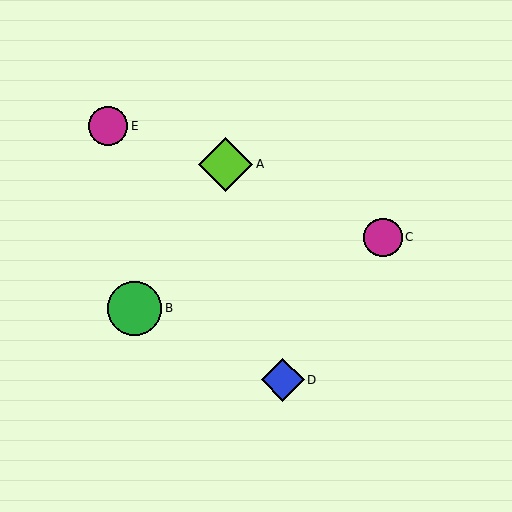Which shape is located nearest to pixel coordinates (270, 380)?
The blue diamond (labeled D) at (283, 380) is nearest to that location.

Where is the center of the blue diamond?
The center of the blue diamond is at (283, 380).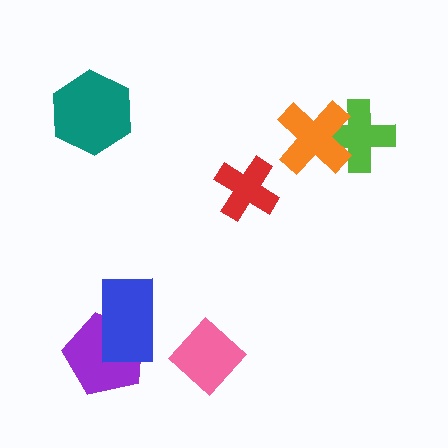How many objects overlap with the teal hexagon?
0 objects overlap with the teal hexagon.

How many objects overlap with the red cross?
0 objects overlap with the red cross.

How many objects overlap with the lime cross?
1 object overlaps with the lime cross.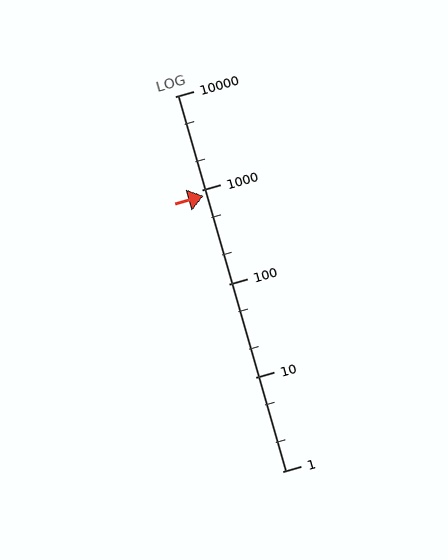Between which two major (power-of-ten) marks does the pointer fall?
The pointer is between 100 and 1000.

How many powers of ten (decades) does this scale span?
The scale spans 4 decades, from 1 to 10000.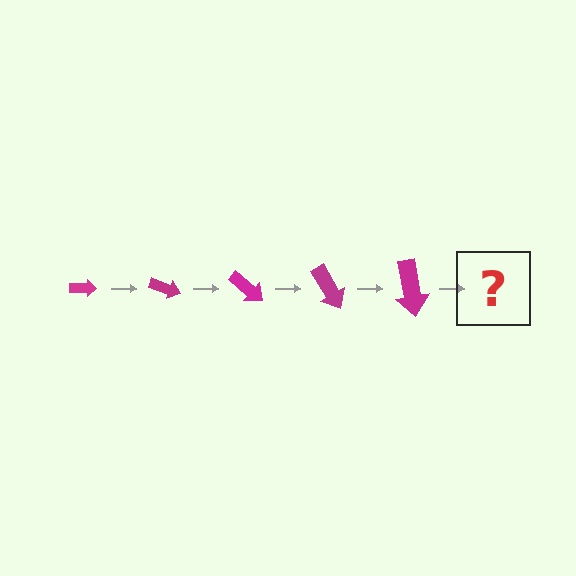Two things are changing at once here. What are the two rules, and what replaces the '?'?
The two rules are that the arrow grows larger each step and it rotates 20 degrees each step. The '?' should be an arrow, larger than the previous one and rotated 100 degrees from the start.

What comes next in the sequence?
The next element should be an arrow, larger than the previous one and rotated 100 degrees from the start.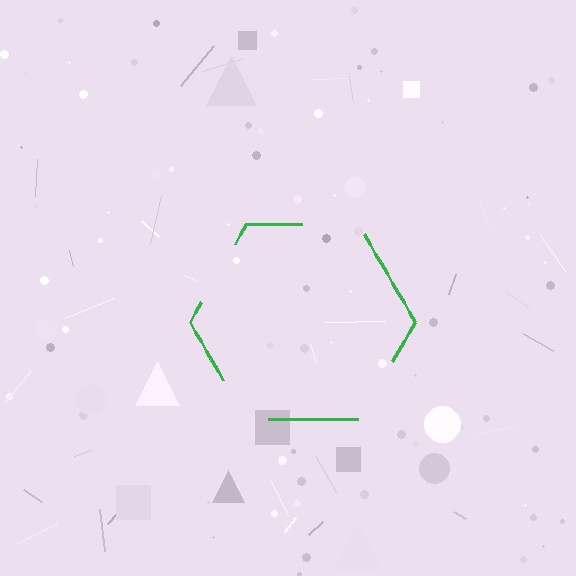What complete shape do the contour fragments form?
The contour fragments form a hexagon.